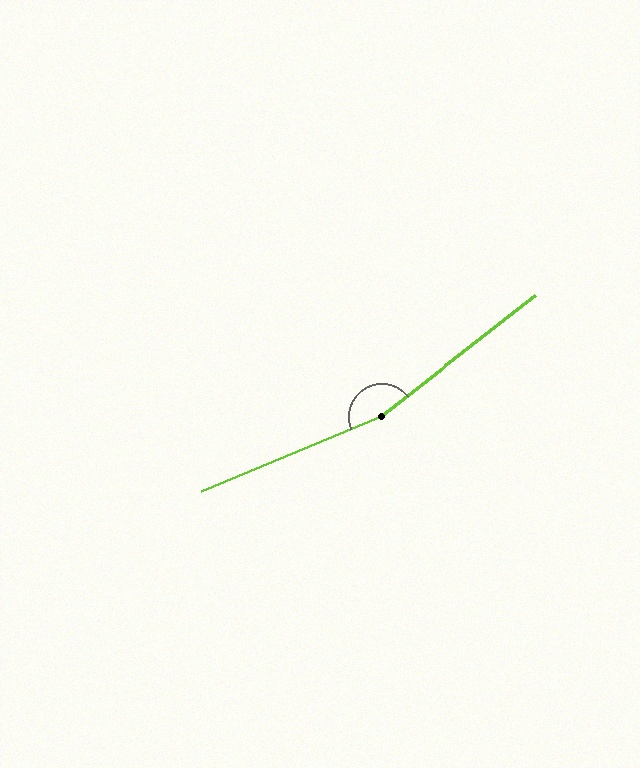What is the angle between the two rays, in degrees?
Approximately 164 degrees.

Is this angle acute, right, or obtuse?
It is obtuse.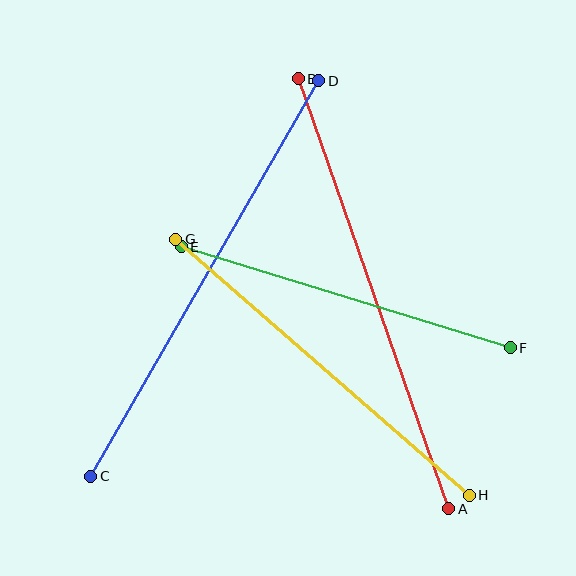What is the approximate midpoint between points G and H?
The midpoint is at approximately (322, 367) pixels.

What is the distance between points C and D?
The distance is approximately 456 pixels.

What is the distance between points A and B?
The distance is approximately 456 pixels.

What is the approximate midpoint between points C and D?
The midpoint is at approximately (205, 278) pixels.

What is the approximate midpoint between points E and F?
The midpoint is at approximately (346, 297) pixels.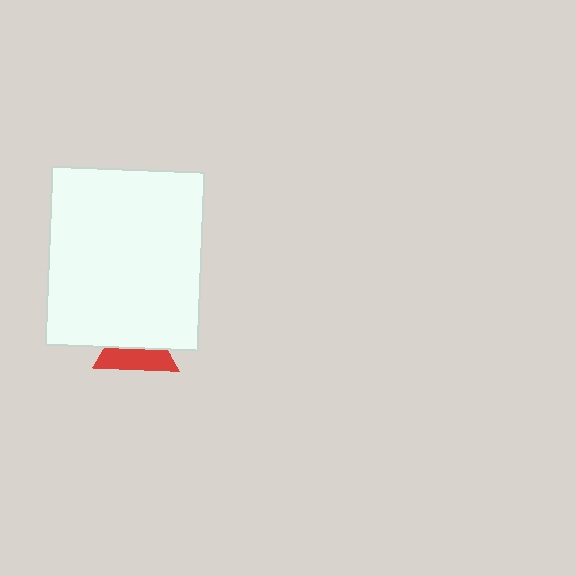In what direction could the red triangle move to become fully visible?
The red triangle could move down. That would shift it out from behind the white rectangle entirely.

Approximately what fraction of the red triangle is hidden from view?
Roughly 54% of the red triangle is hidden behind the white rectangle.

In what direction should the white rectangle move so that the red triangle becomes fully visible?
The white rectangle should move up. That is the shortest direction to clear the overlap and leave the red triangle fully visible.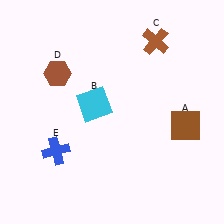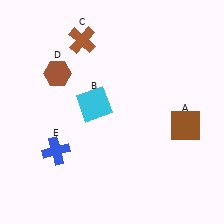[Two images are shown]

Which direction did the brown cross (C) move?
The brown cross (C) moved left.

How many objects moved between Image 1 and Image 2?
1 object moved between the two images.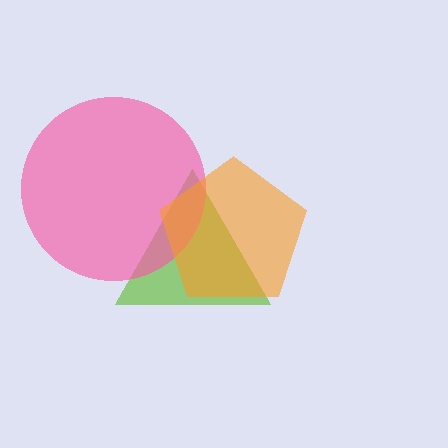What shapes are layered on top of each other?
The layered shapes are: a lime triangle, a pink circle, an orange pentagon.